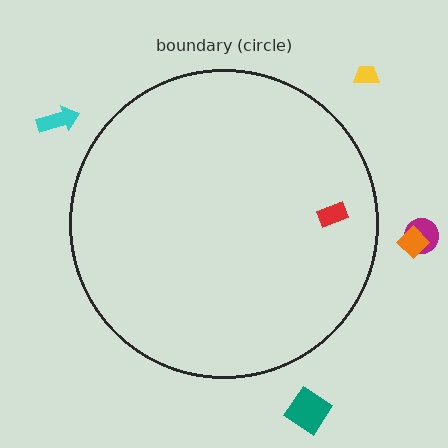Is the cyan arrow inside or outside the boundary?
Outside.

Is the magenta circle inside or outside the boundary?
Outside.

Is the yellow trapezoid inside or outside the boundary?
Outside.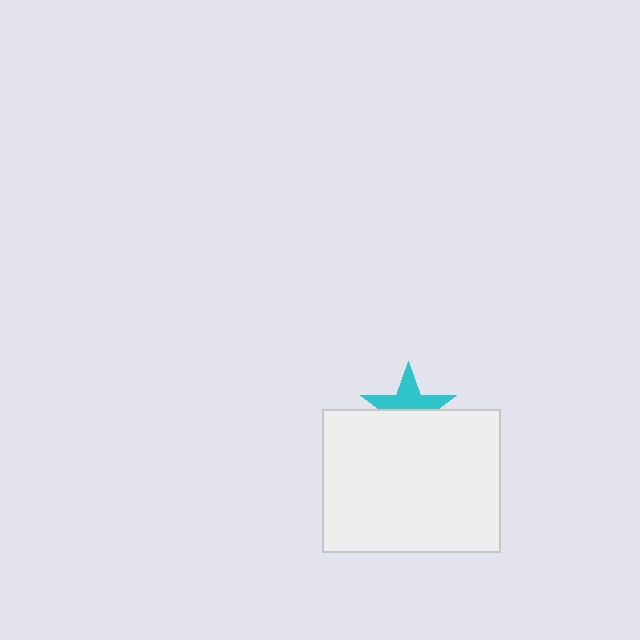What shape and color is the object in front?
The object in front is a white rectangle.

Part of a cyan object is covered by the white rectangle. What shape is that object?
It is a star.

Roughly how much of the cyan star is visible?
About half of it is visible (roughly 51%).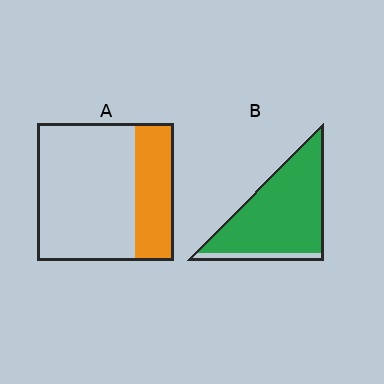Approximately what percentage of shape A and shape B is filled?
A is approximately 30% and B is approximately 90%.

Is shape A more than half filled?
No.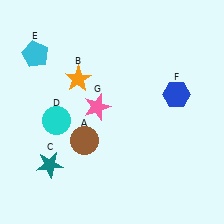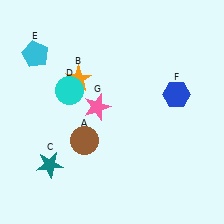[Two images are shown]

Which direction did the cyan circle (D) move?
The cyan circle (D) moved up.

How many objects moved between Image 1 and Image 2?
1 object moved between the two images.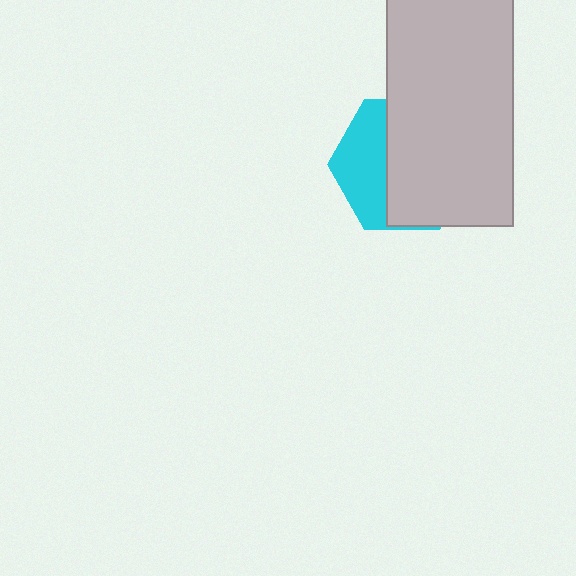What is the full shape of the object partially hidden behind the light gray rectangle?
The partially hidden object is a cyan hexagon.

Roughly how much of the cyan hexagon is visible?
A small part of it is visible (roughly 36%).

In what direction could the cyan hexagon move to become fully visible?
The cyan hexagon could move left. That would shift it out from behind the light gray rectangle entirely.